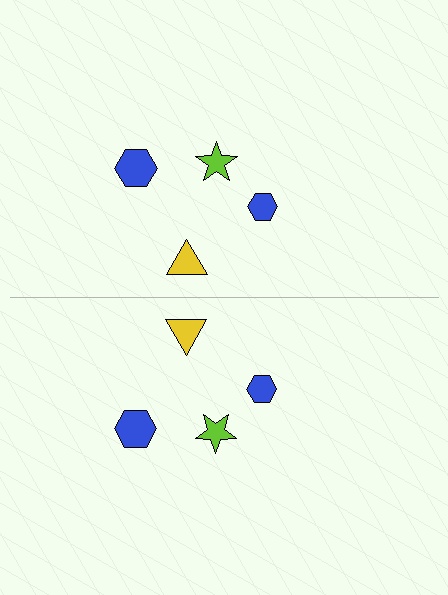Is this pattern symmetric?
Yes, this pattern has bilateral (reflection) symmetry.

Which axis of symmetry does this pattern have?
The pattern has a horizontal axis of symmetry running through the center of the image.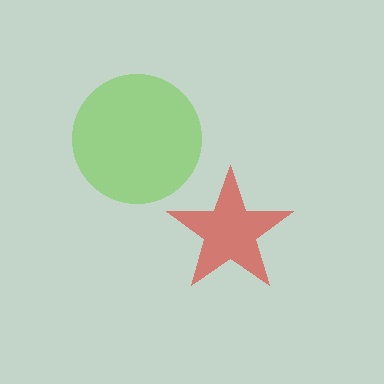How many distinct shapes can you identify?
There are 2 distinct shapes: a red star, a lime circle.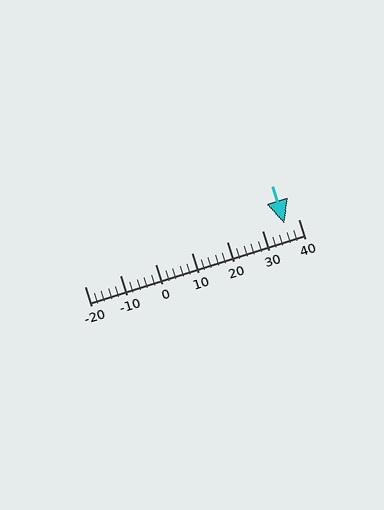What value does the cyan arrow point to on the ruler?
The cyan arrow points to approximately 36.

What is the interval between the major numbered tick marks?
The major tick marks are spaced 10 units apart.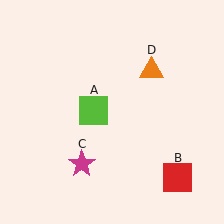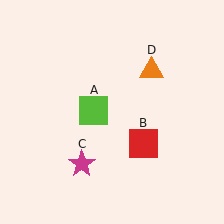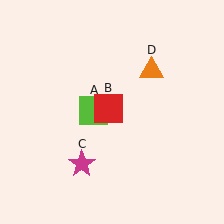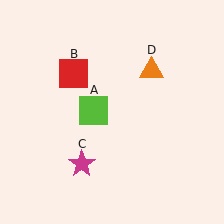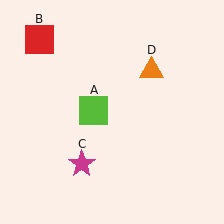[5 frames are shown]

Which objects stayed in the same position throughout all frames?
Lime square (object A) and magenta star (object C) and orange triangle (object D) remained stationary.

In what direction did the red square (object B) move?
The red square (object B) moved up and to the left.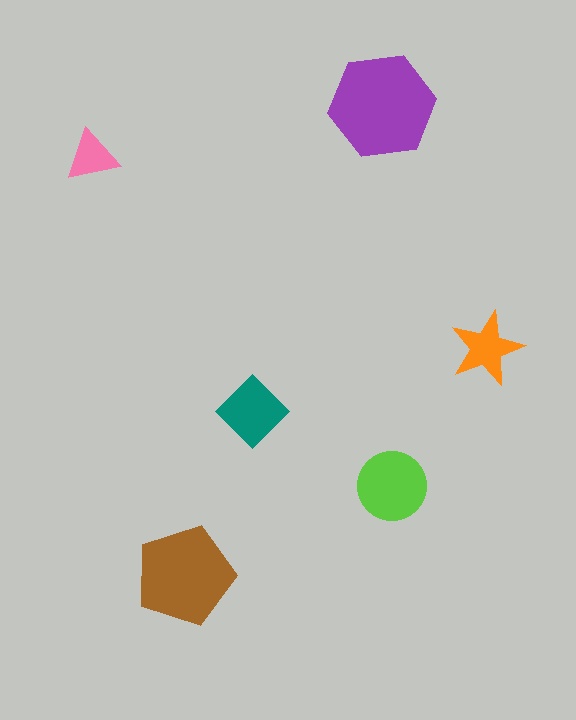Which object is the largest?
The purple hexagon.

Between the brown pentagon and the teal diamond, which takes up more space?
The brown pentagon.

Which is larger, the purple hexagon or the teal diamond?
The purple hexagon.